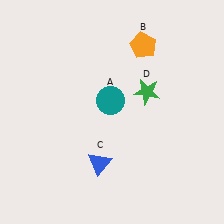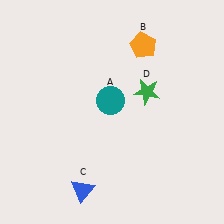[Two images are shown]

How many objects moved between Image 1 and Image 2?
1 object moved between the two images.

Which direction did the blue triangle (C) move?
The blue triangle (C) moved down.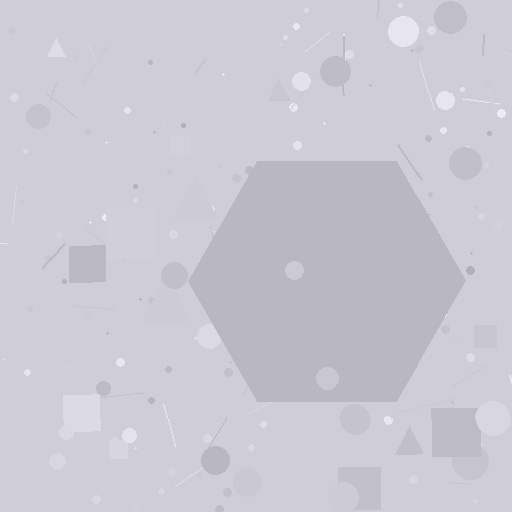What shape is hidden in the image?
A hexagon is hidden in the image.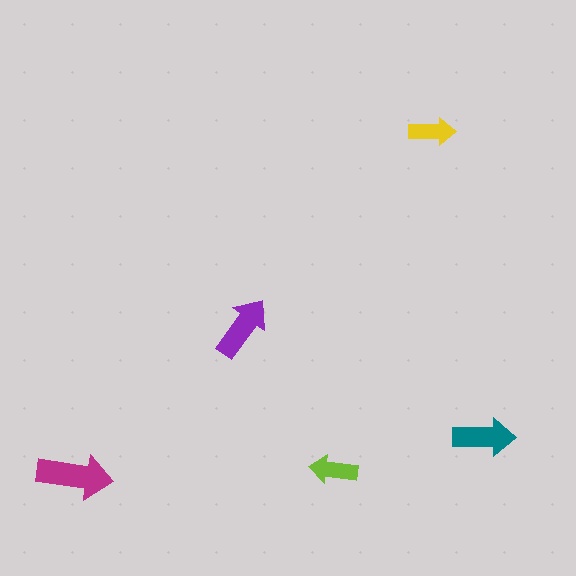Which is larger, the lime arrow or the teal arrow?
The teal one.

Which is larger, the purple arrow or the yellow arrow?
The purple one.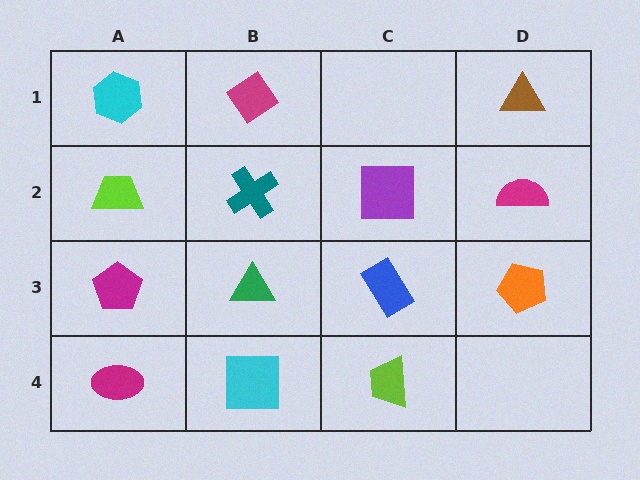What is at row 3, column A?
A magenta pentagon.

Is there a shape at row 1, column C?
No, that cell is empty.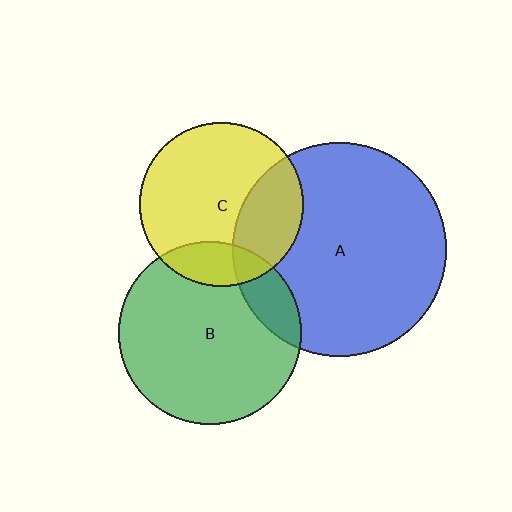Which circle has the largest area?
Circle A (blue).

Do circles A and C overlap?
Yes.